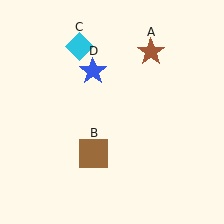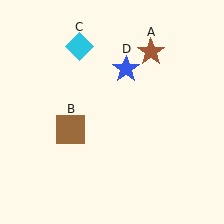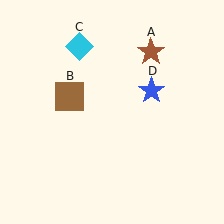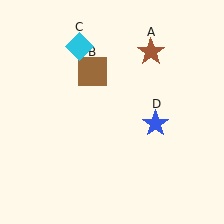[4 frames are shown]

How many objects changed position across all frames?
2 objects changed position: brown square (object B), blue star (object D).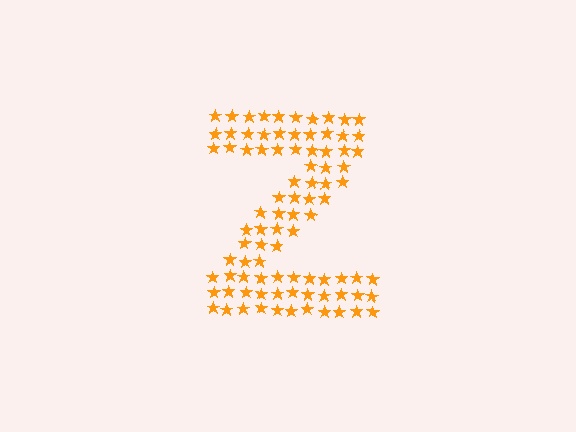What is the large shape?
The large shape is the letter Z.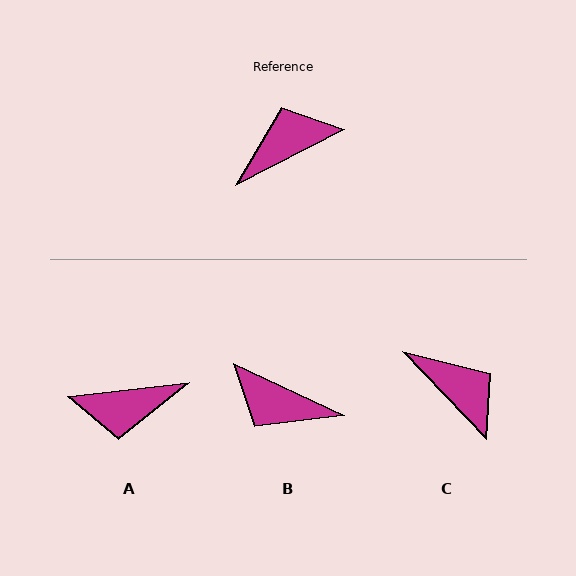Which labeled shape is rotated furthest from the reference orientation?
A, about 159 degrees away.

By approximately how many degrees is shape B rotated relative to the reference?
Approximately 127 degrees counter-clockwise.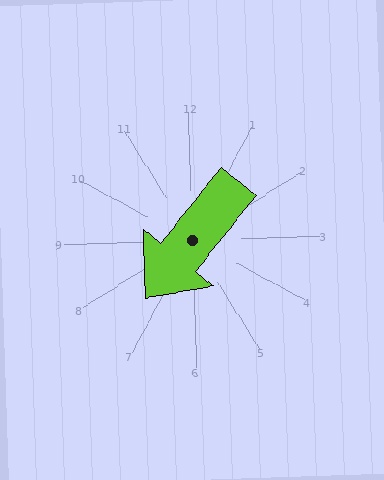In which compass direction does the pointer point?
Southwest.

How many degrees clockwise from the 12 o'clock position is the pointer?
Approximately 221 degrees.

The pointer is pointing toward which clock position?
Roughly 7 o'clock.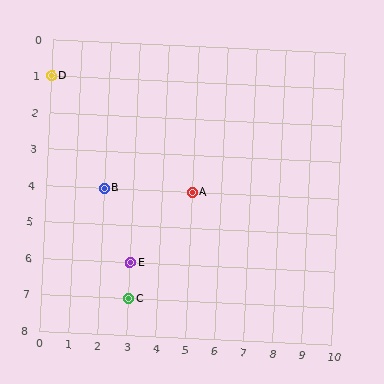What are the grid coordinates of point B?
Point B is at grid coordinates (2, 4).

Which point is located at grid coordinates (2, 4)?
Point B is at (2, 4).